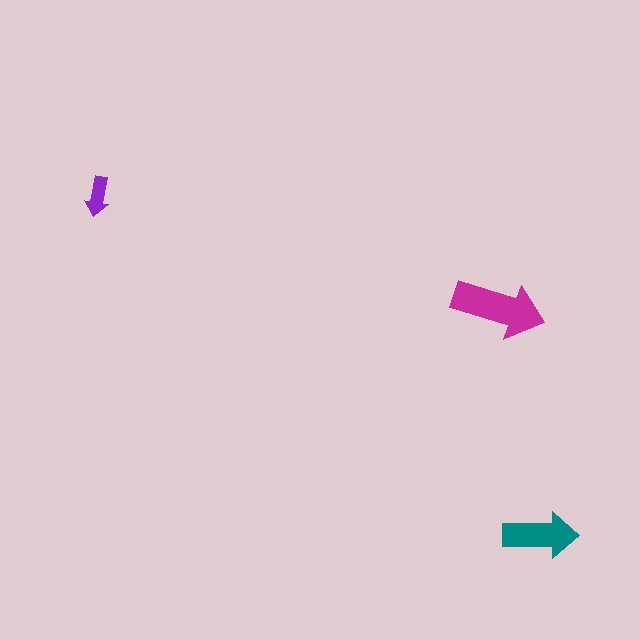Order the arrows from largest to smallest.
the magenta one, the teal one, the purple one.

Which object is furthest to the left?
The purple arrow is leftmost.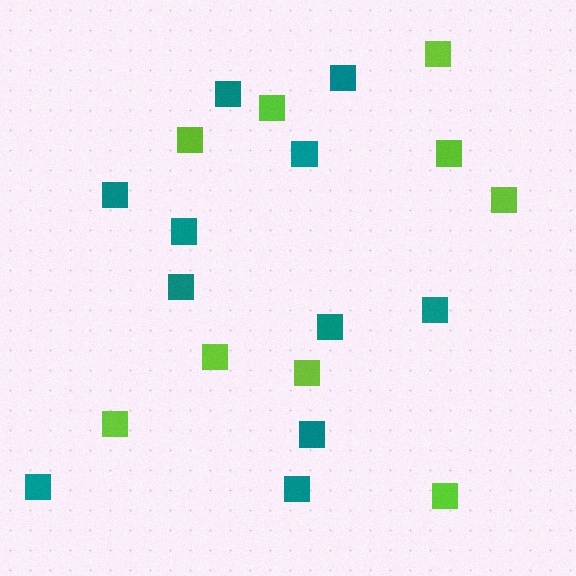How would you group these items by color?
There are 2 groups: one group of lime squares (9) and one group of teal squares (11).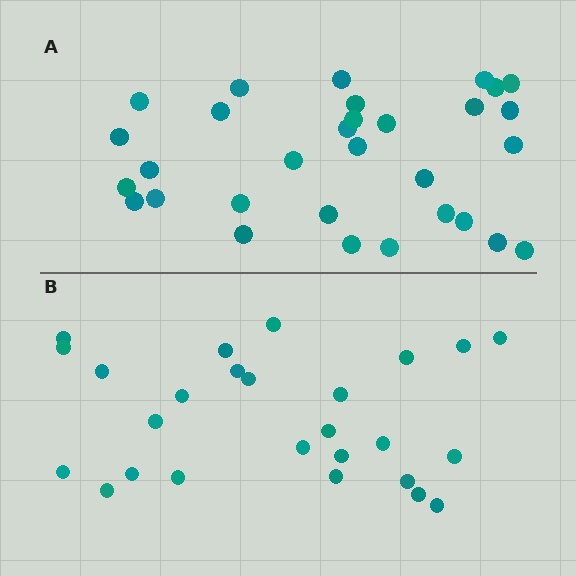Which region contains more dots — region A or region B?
Region A (the top region) has more dots.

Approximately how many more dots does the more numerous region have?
Region A has about 5 more dots than region B.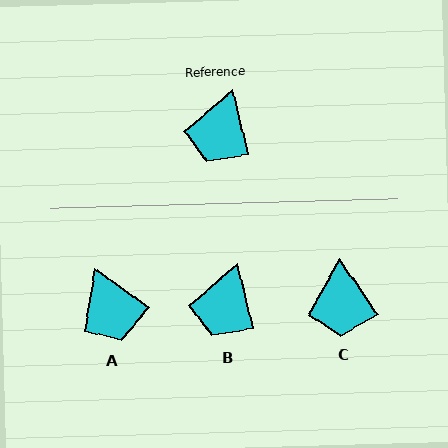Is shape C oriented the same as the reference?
No, it is off by about 21 degrees.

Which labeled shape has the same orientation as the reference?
B.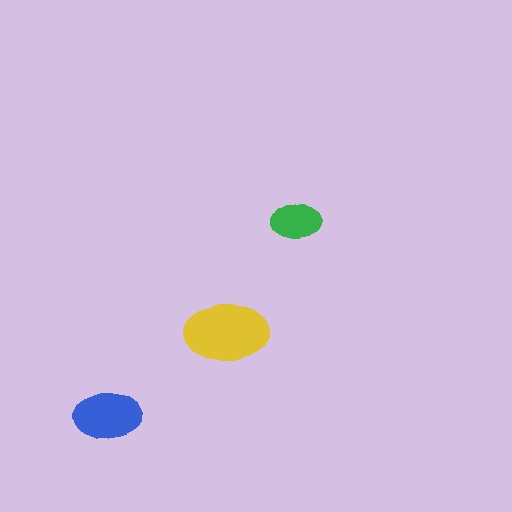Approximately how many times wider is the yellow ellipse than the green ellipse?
About 1.5 times wider.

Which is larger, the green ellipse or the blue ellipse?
The blue one.